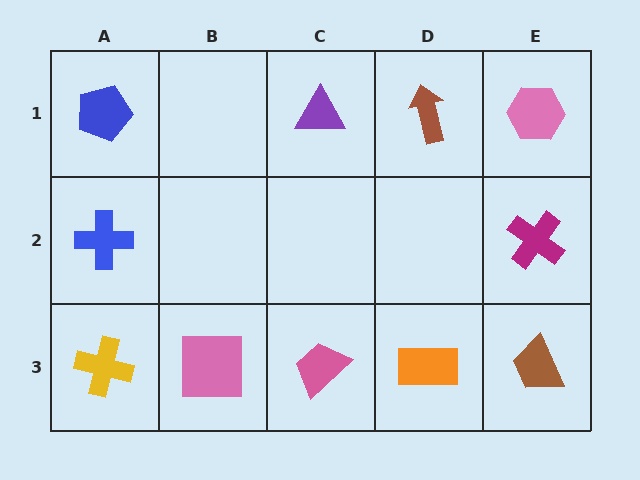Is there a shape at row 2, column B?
No, that cell is empty.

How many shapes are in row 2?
2 shapes.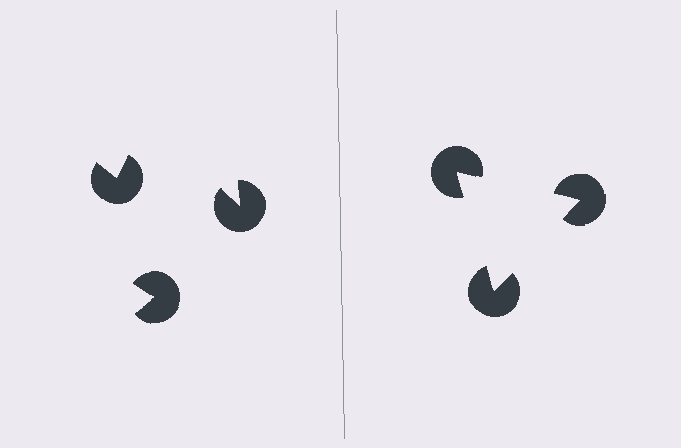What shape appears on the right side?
An illusory triangle.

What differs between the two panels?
The pac-man discs are positioned identically on both sides; only the wedge orientations differ. On the right they align to a triangle; on the left they are misaligned.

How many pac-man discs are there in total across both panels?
6 — 3 on each side.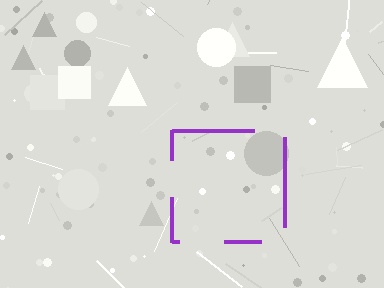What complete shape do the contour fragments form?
The contour fragments form a square.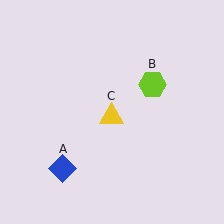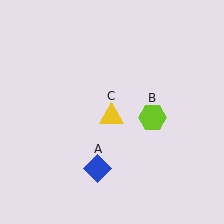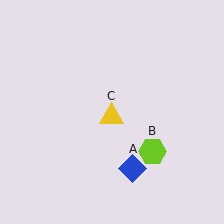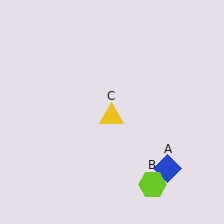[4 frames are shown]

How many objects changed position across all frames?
2 objects changed position: blue diamond (object A), lime hexagon (object B).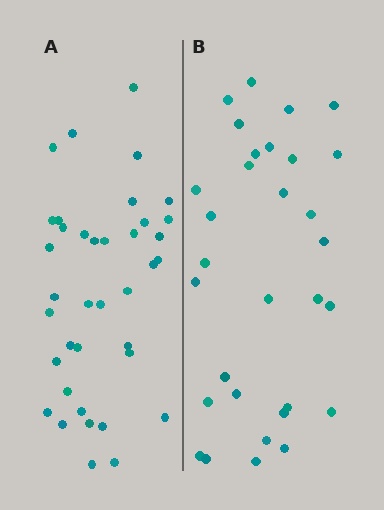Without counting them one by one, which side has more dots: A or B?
Region A (the left region) has more dots.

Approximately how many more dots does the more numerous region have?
Region A has roughly 8 or so more dots than region B.